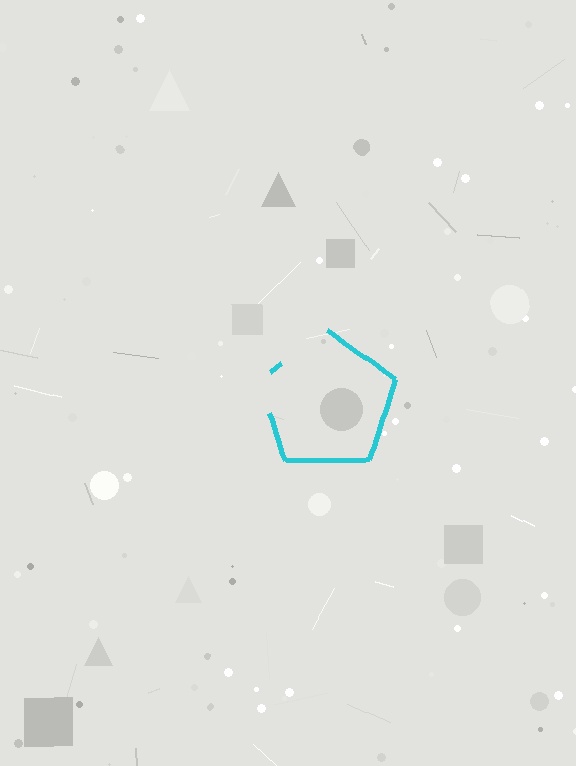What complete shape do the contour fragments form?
The contour fragments form a pentagon.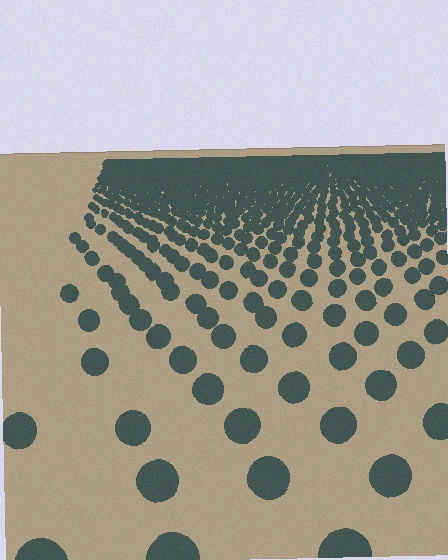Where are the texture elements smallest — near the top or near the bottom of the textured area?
Near the top.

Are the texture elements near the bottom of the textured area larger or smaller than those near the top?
Larger. Near the bottom, elements are closer to the viewer and appear at a bigger on-screen size.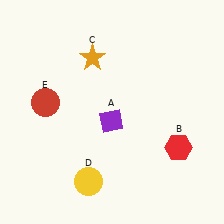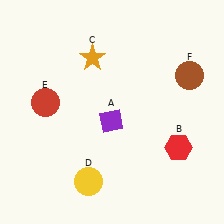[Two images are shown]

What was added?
A brown circle (F) was added in Image 2.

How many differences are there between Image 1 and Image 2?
There is 1 difference between the two images.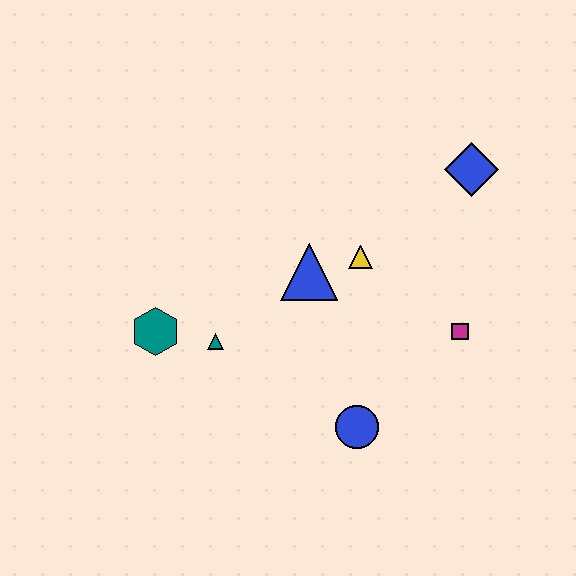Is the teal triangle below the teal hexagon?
Yes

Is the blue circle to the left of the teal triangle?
No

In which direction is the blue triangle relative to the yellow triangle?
The blue triangle is to the left of the yellow triangle.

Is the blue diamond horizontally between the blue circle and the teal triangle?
No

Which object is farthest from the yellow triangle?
The teal hexagon is farthest from the yellow triangle.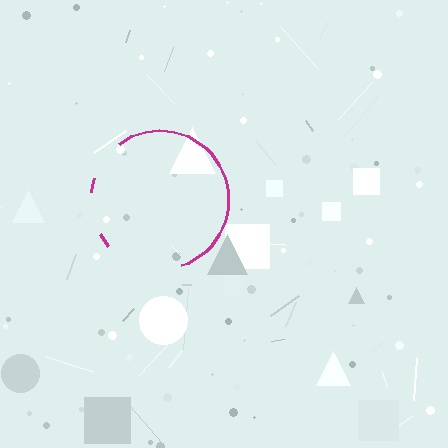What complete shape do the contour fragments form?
The contour fragments form a circle.